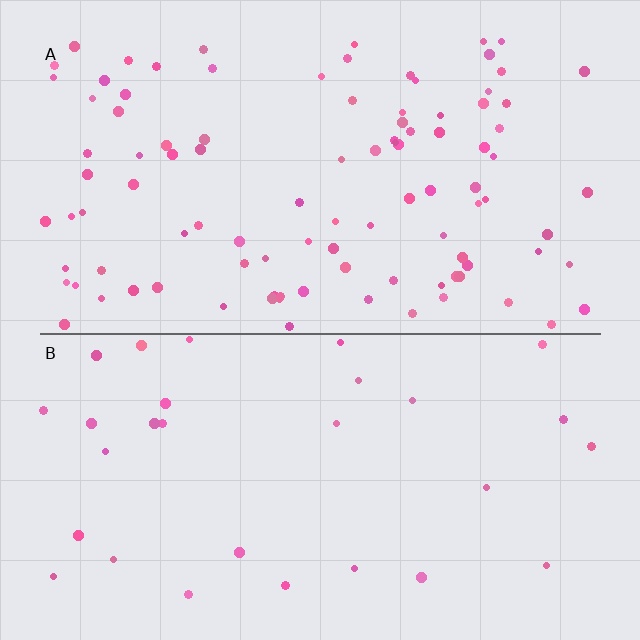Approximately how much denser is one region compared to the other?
Approximately 3.4× — region A over region B.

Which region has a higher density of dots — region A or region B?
A (the top).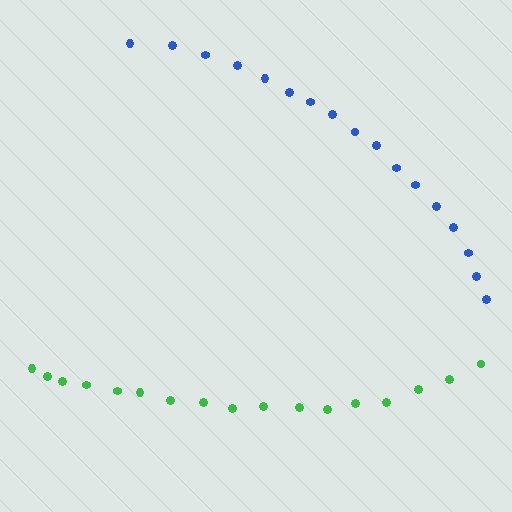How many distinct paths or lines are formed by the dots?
There are 2 distinct paths.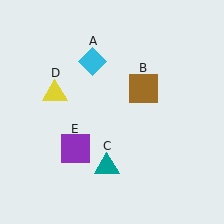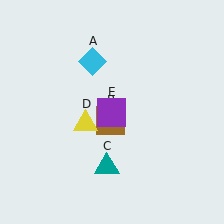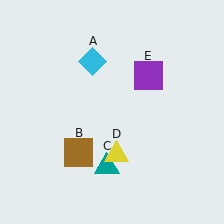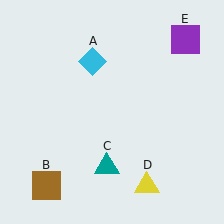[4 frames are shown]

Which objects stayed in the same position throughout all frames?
Cyan diamond (object A) and teal triangle (object C) remained stationary.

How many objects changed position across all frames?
3 objects changed position: brown square (object B), yellow triangle (object D), purple square (object E).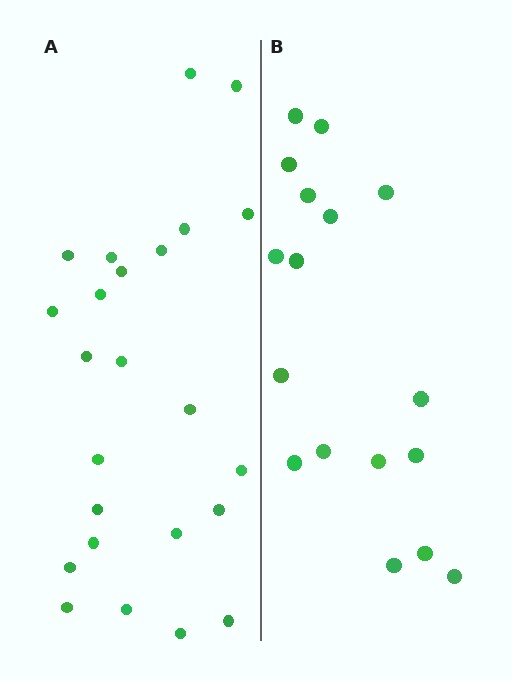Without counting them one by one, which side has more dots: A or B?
Region A (the left region) has more dots.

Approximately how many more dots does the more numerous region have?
Region A has roughly 8 or so more dots than region B.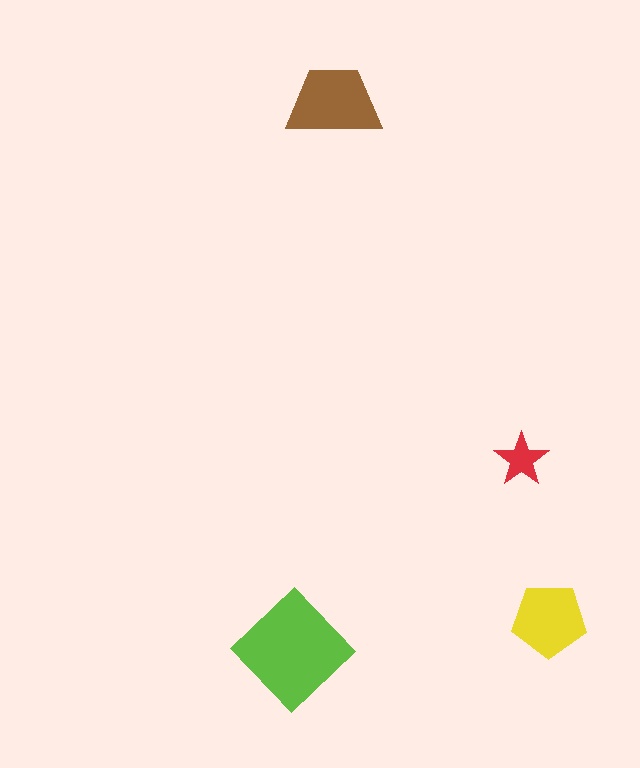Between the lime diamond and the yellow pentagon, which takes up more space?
The lime diamond.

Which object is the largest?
The lime diamond.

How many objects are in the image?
There are 4 objects in the image.